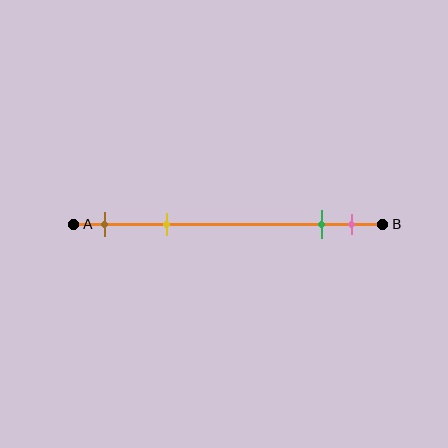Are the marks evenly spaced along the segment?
No, the marks are not evenly spaced.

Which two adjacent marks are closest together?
The green and pink marks are the closest adjacent pair.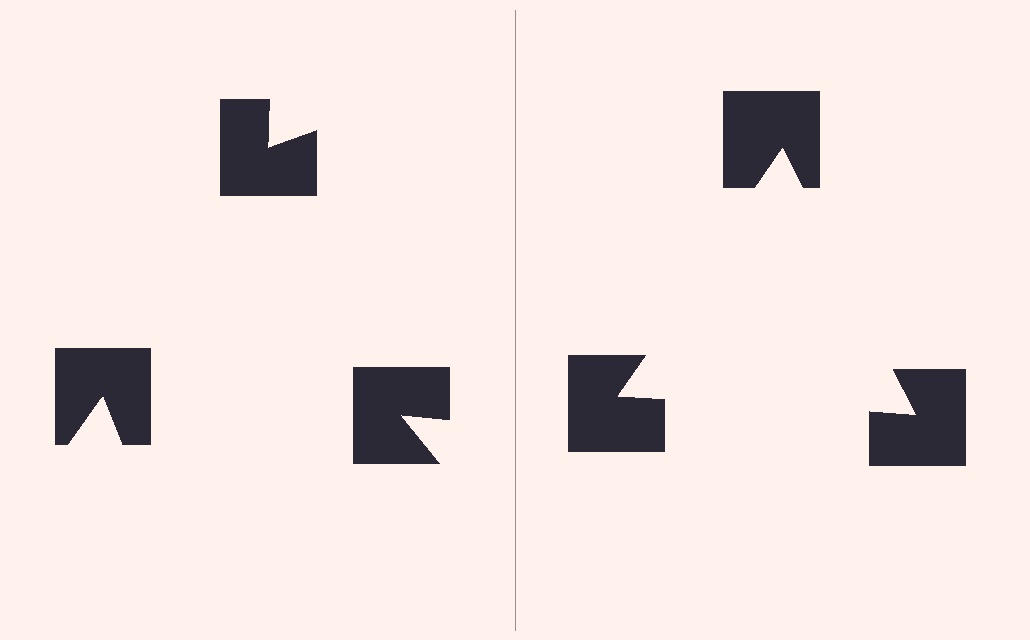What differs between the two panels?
The notched squares are positioned identically on both sides; only the wedge orientations differ. On the right they align to a triangle; on the left they are misaligned.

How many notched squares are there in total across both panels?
6 — 3 on each side.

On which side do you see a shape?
An illusory triangle appears on the right side. On the left side the wedge cuts are rotated, so no coherent shape forms.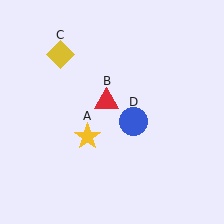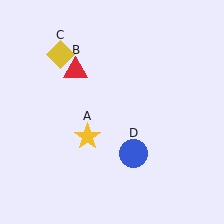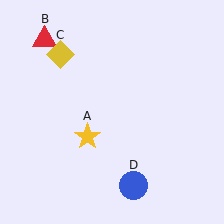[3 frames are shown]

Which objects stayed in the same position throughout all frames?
Yellow star (object A) and yellow diamond (object C) remained stationary.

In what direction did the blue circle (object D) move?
The blue circle (object D) moved down.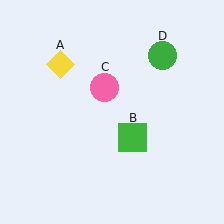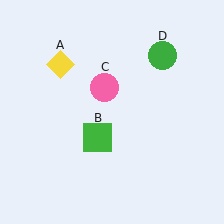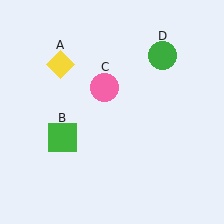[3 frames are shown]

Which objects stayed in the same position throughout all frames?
Yellow diamond (object A) and pink circle (object C) and green circle (object D) remained stationary.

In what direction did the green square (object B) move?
The green square (object B) moved left.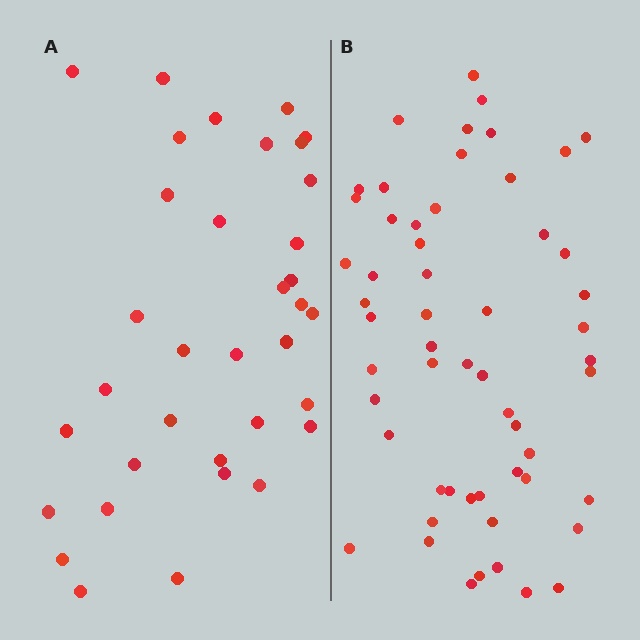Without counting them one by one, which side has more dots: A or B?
Region B (the right region) has more dots.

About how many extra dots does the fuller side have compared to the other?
Region B has approximately 20 more dots than region A.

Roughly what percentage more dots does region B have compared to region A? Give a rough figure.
About 60% more.